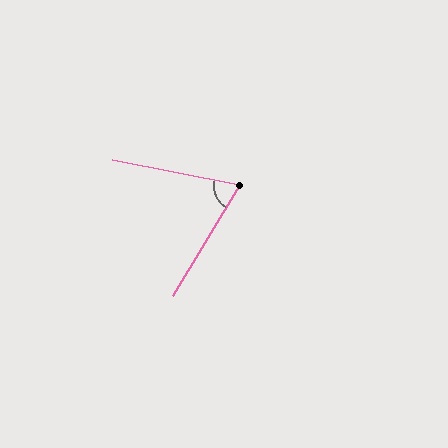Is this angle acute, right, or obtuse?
It is acute.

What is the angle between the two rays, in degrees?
Approximately 70 degrees.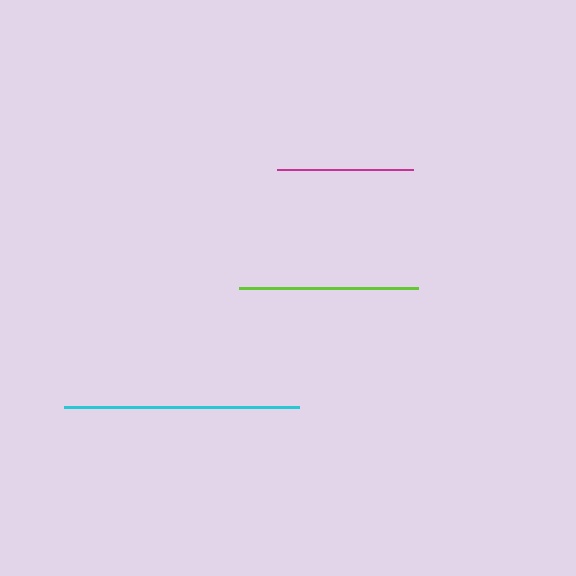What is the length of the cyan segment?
The cyan segment is approximately 234 pixels long.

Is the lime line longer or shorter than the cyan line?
The cyan line is longer than the lime line.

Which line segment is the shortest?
The magenta line is the shortest at approximately 135 pixels.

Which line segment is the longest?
The cyan line is the longest at approximately 234 pixels.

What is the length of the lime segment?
The lime segment is approximately 179 pixels long.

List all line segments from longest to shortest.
From longest to shortest: cyan, lime, magenta.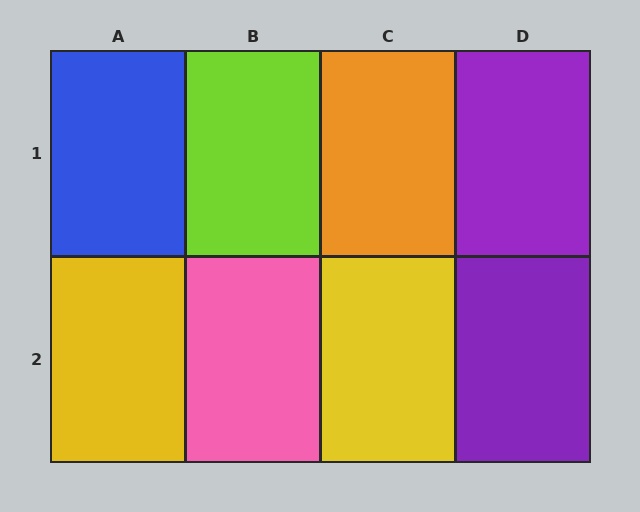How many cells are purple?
2 cells are purple.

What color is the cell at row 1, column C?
Orange.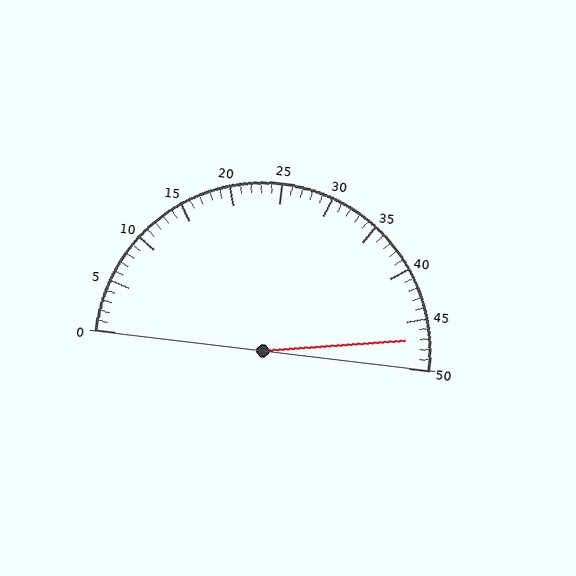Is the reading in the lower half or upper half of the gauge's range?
The reading is in the upper half of the range (0 to 50).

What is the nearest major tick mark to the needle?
The nearest major tick mark is 45.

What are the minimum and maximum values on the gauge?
The gauge ranges from 0 to 50.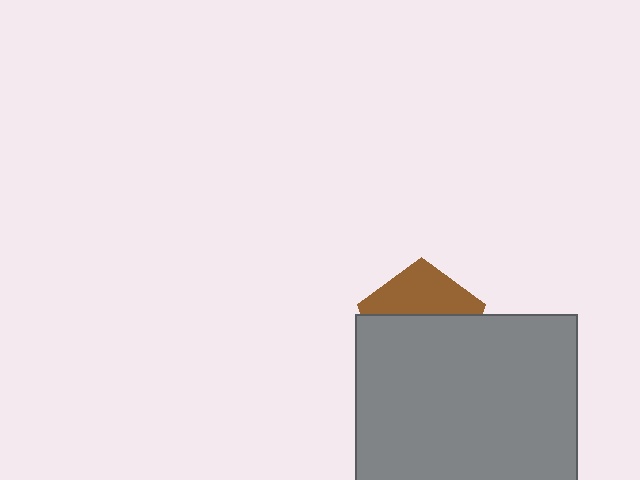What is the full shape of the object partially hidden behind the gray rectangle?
The partially hidden object is a brown pentagon.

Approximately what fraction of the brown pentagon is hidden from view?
Roughly 62% of the brown pentagon is hidden behind the gray rectangle.